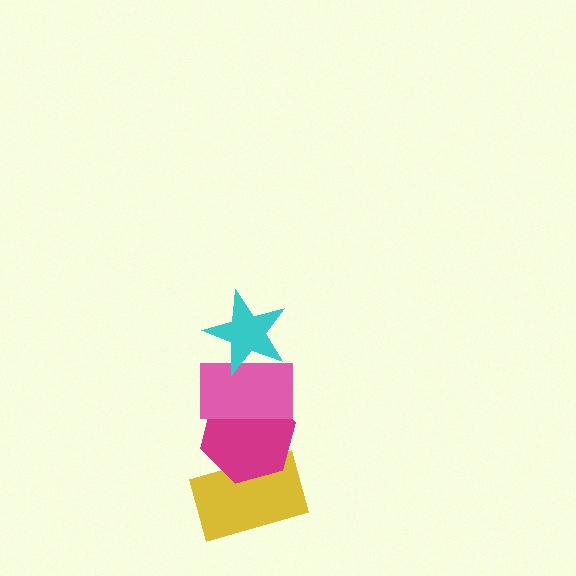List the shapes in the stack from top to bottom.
From top to bottom: the cyan star, the pink rectangle, the magenta hexagon, the yellow rectangle.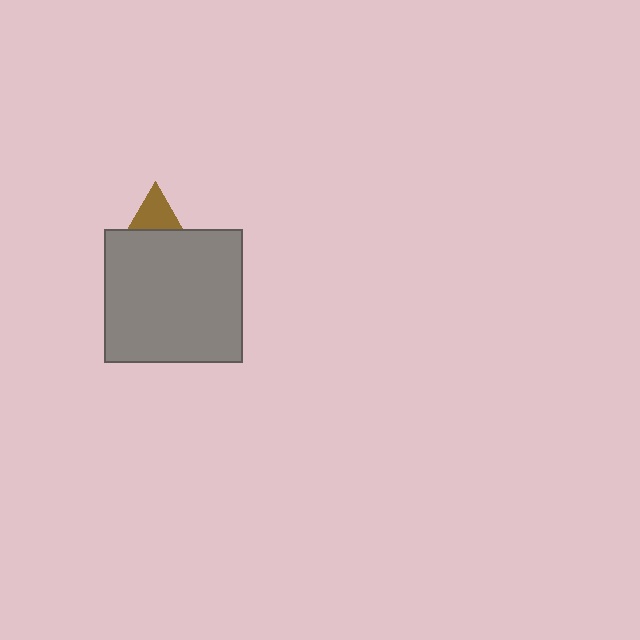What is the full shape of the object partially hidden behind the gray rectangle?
The partially hidden object is a brown triangle.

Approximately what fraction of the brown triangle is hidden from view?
Roughly 68% of the brown triangle is hidden behind the gray rectangle.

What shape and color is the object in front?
The object in front is a gray rectangle.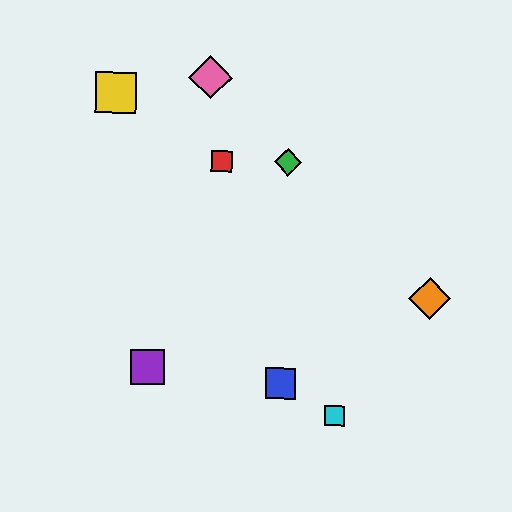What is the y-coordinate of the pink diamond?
The pink diamond is at y≈77.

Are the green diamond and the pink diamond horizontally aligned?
No, the green diamond is at y≈162 and the pink diamond is at y≈77.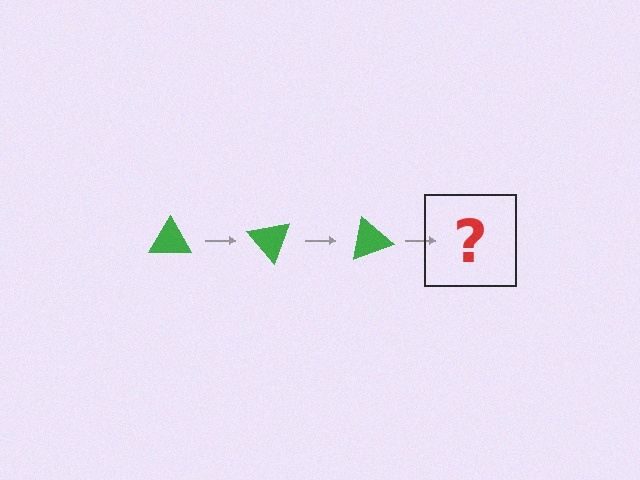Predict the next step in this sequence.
The next step is a green triangle rotated 150 degrees.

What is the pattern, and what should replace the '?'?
The pattern is that the triangle rotates 50 degrees each step. The '?' should be a green triangle rotated 150 degrees.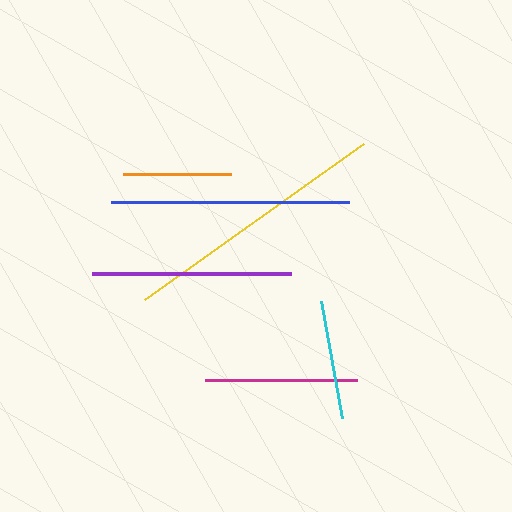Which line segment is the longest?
The yellow line is the longest at approximately 270 pixels.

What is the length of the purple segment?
The purple segment is approximately 199 pixels long.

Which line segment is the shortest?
The orange line is the shortest at approximately 108 pixels.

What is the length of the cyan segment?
The cyan segment is approximately 118 pixels long.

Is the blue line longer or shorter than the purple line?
The blue line is longer than the purple line.